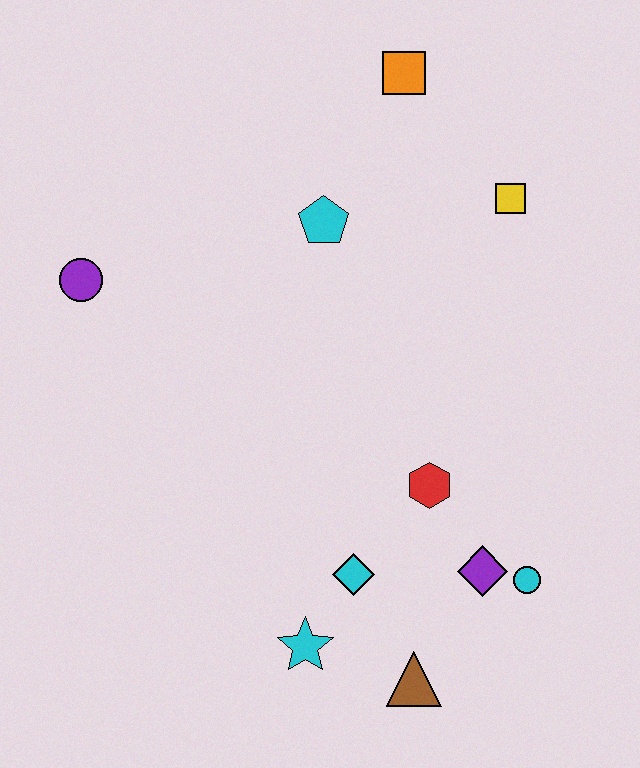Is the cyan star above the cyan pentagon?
No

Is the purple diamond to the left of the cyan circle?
Yes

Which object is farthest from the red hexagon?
The orange square is farthest from the red hexagon.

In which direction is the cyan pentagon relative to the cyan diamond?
The cyan pentagon is above the cyan diamond.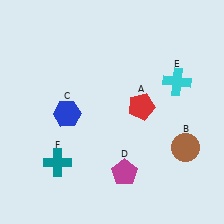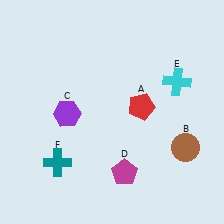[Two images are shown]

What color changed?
The hexagon (C) changed from blue in Image 1 to purple in Image 2.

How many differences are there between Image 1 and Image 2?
There is 1 difference between the two images.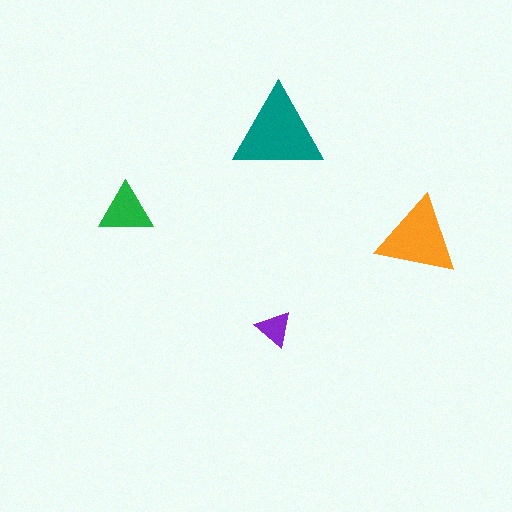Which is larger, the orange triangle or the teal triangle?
The teal one.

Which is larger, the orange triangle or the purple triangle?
The orange one.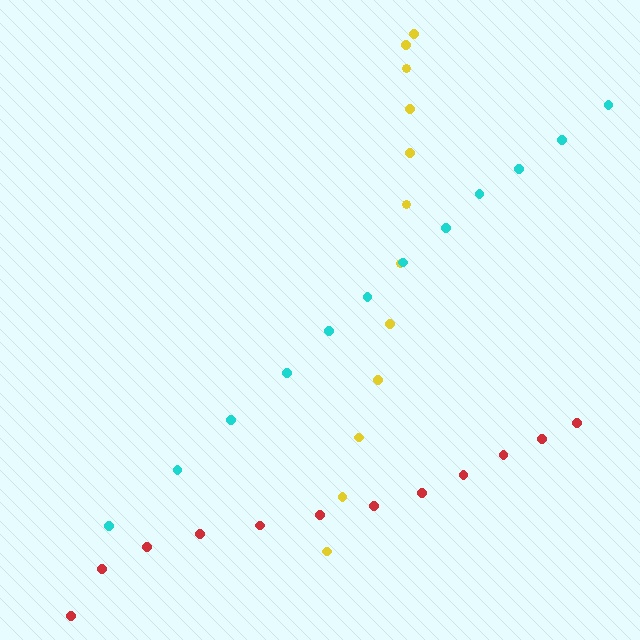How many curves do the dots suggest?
There are 3 distinct paths.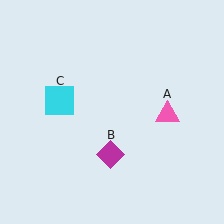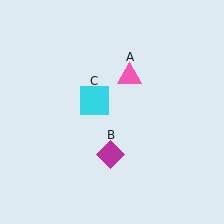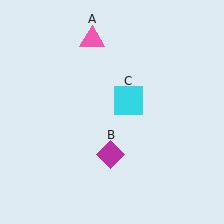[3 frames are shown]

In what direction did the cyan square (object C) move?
The cyan square (object C) moved right.